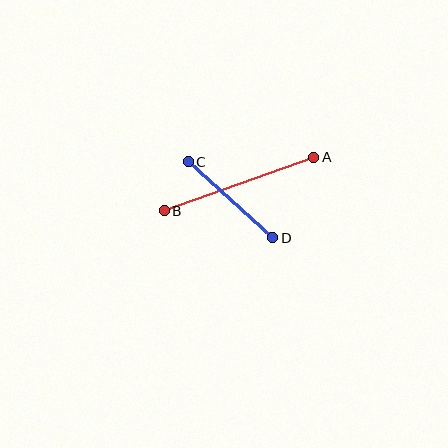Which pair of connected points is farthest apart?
Points A and B are farthest apart.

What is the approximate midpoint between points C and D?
The midpoint is at approximately (230, 200) pixels.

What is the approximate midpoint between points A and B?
The midpoint is at approximately (239, 184) pixels.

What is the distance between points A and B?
The distance is approximately 159 pixels.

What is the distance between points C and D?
The distance is approximately 114 pixels.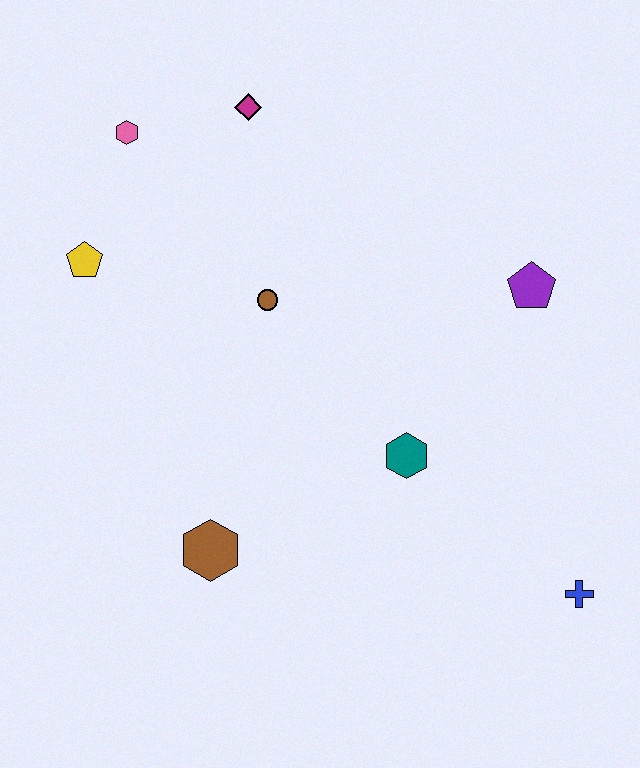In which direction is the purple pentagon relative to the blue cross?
The purple pentagon is above the blue cross.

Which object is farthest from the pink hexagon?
The blue cross is farthest from the pink hexagon.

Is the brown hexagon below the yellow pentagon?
Yes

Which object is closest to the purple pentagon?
The teal hexagon is closest to the purple pentagon.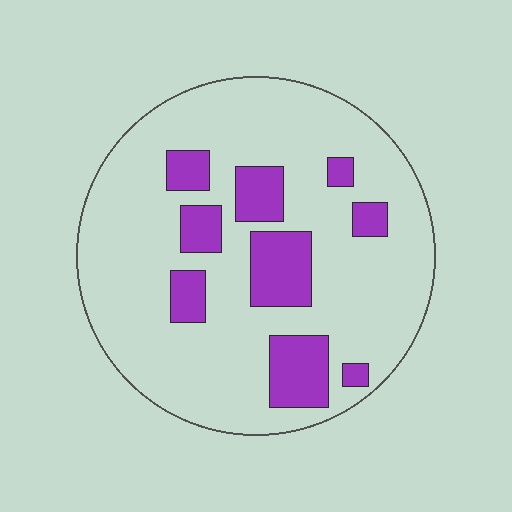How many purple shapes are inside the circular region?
9.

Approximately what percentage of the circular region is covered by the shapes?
Approximately 20%.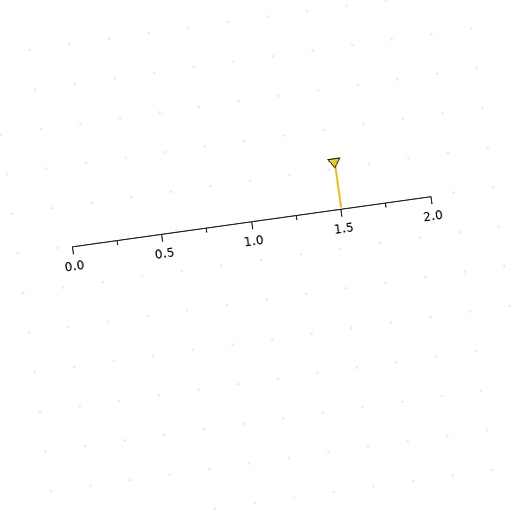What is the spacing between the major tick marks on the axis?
The major ticks are spaced 0.5 apart.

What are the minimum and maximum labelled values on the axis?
The axis runs from 0.0 to 2.0.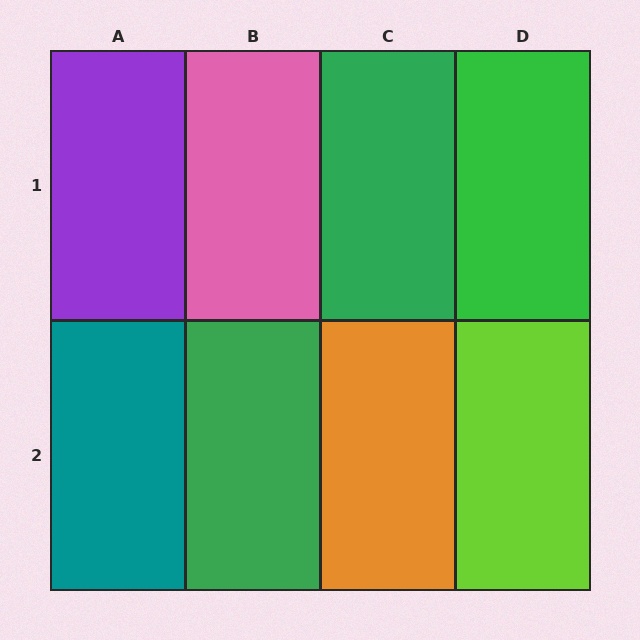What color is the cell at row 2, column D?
Lime.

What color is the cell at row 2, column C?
Orange.